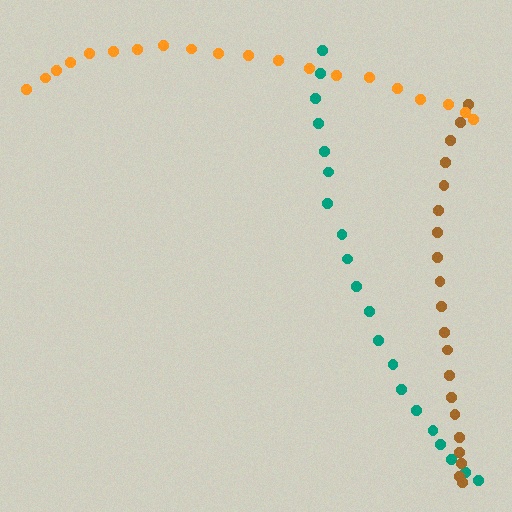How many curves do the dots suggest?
There are 3 distinct paths.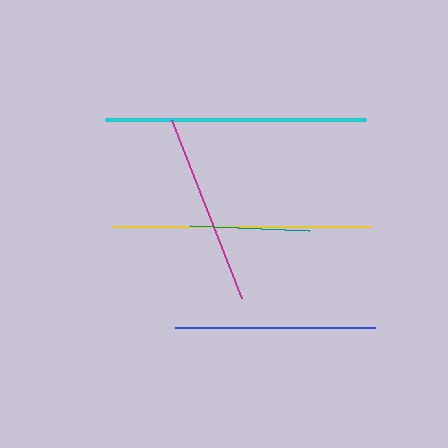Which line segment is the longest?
The cyan line is the longest at approximately 261 pixels.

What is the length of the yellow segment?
The yellow segment is approximately 258 pixels long.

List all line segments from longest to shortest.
From longest to shortest: cyan, yellow, blue, magenta, teal.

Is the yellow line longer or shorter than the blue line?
The yellow line is longer than the blue line.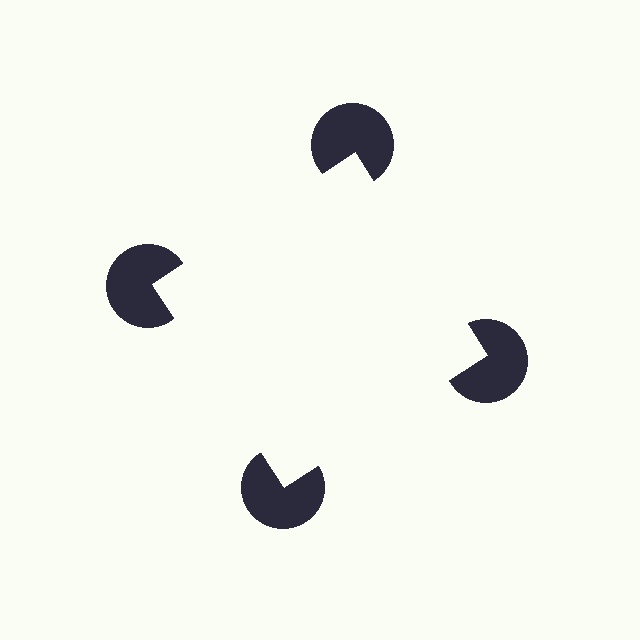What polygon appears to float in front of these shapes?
An illusory square — its edges are inferred from the aligned wedge cuts in the pac-man discs, not physically drawn.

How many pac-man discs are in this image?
There are 4 — one at each vertex of the illusory square.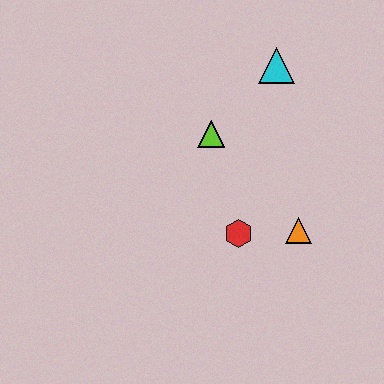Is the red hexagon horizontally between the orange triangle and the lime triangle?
Yes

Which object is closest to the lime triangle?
The cyan triangle is closest to the lime triangle.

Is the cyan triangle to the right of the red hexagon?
Yes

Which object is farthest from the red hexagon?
The cyan triangle is farthest from the red hexagon.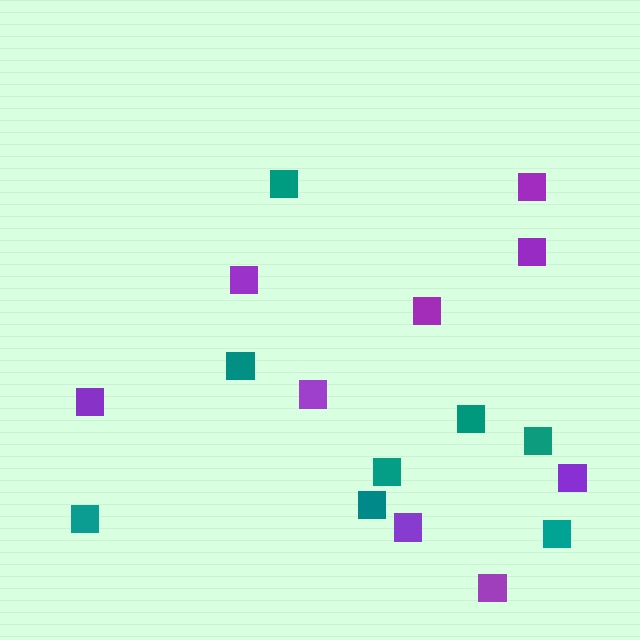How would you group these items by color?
There are 2 groups: one group of purple squares (9) and one group of teal squares (8).